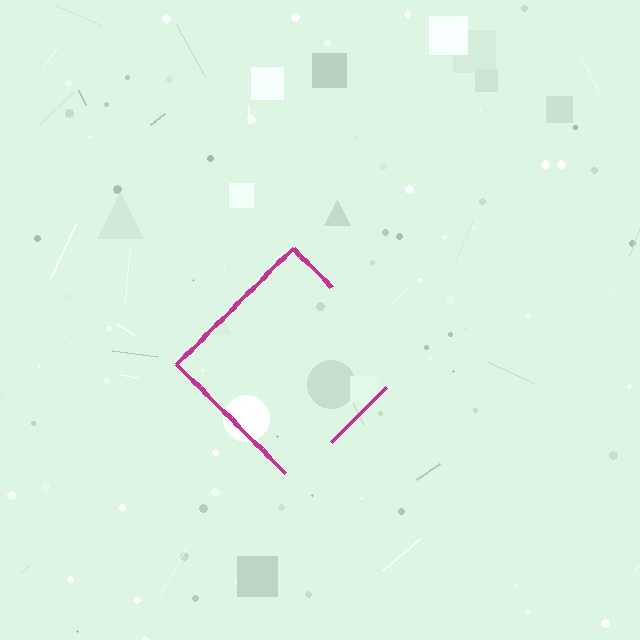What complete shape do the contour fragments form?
The contour fragments form a diamond.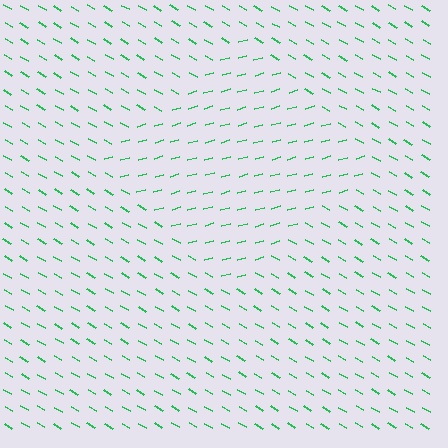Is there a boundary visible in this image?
Yes, there is a texture boundary formed by a change in line orientation.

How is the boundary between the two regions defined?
The boundary is defined purely by a change in line orientation (approximately 45 degrees difference). All lines are the same color and thickness.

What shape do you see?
I see a diamond.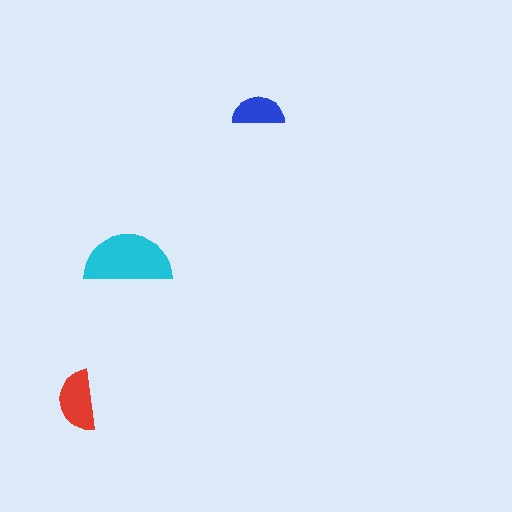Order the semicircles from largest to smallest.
the cyan one, the red one, the blue one.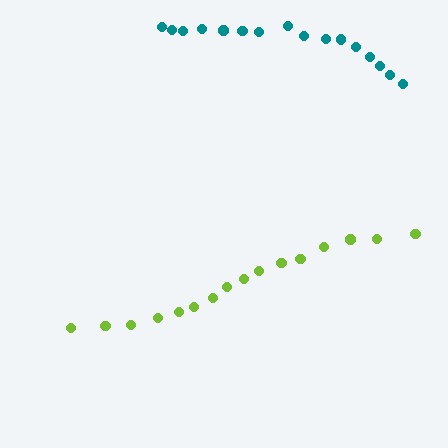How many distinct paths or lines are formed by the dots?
There are 2 distinct paths.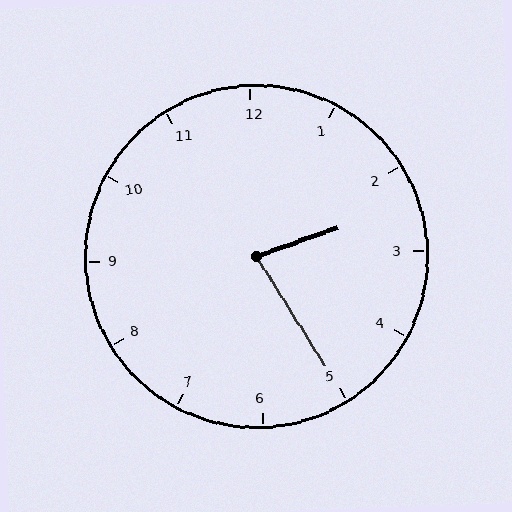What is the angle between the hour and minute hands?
Approximately 78 degrees.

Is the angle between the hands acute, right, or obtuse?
It is acute.